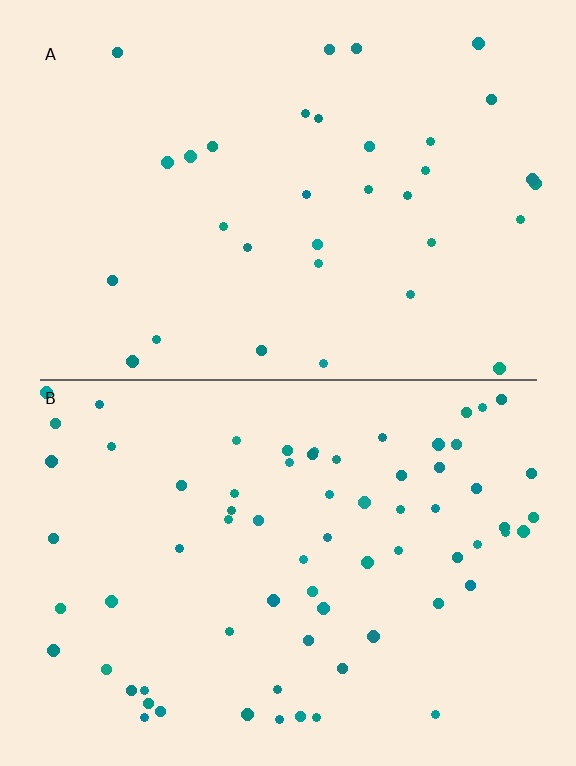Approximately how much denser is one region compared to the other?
Approximately 2.1× — region B over region A.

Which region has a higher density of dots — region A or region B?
B (the bottom).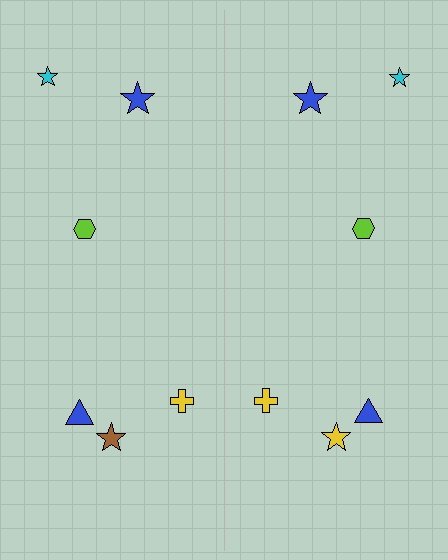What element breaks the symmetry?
The yellow star on the right side breaks the symmetry — its mirror counterpart is brown.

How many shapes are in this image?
There are 12 shapes in this image.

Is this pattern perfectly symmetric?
No, the pattern is not perfectly symmetric. The yellow star on the right side breaks the symmetry — its mirror counterpart is brown.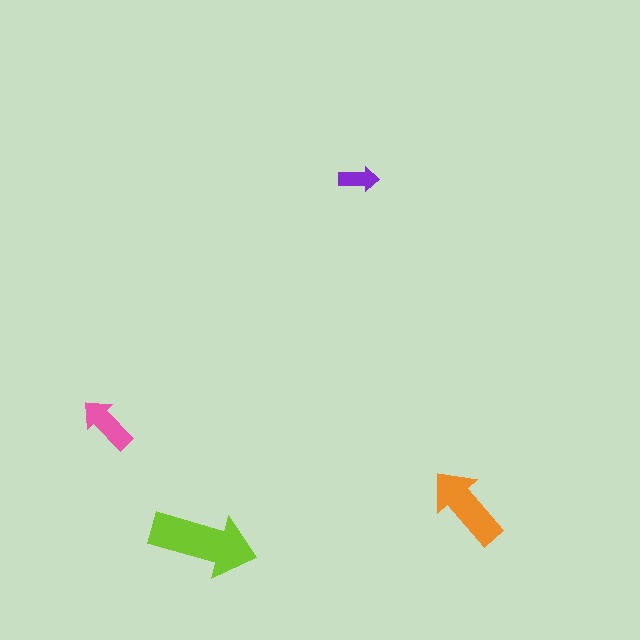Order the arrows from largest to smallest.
the lime one, the orange one, the pink one, the purple one.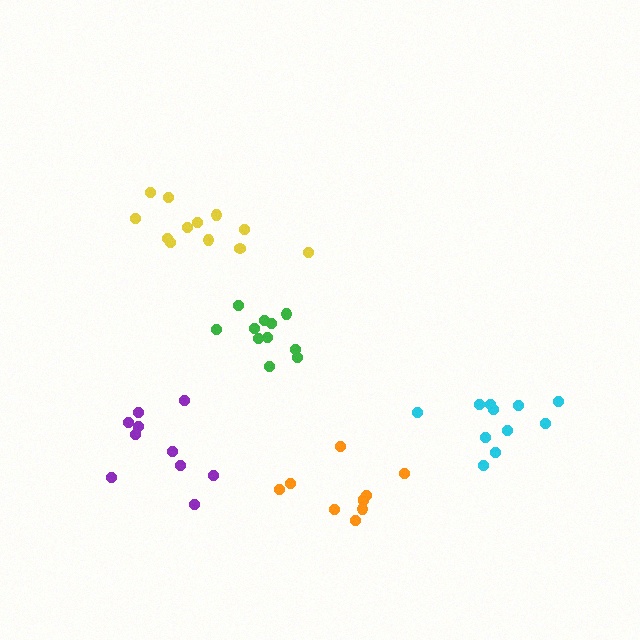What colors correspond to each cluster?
The clusters are colored: purple, green, yellow, cyan, orange.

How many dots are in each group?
Group 1: 10 dots, Group 2: 11 dots, Group 3: 12 dots, Group 4: 11 dots, Group 5: 10 dots (54 total).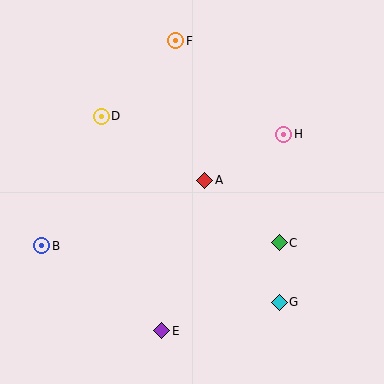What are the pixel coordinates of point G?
Point G is at (279, 302).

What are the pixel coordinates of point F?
Point F is at (176, 41).